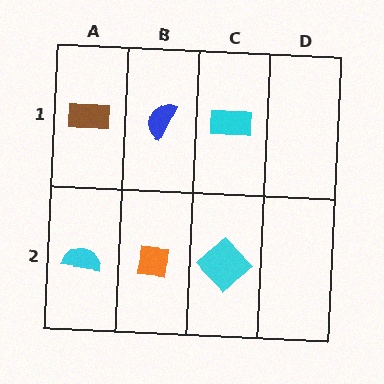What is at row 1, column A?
A brown rectangle.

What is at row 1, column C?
A cyan rectangle.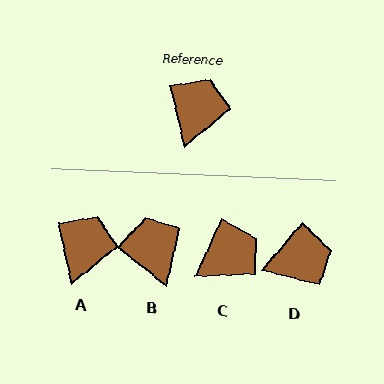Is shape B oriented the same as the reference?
No, it is off by about 38 degrees.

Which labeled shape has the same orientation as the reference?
A.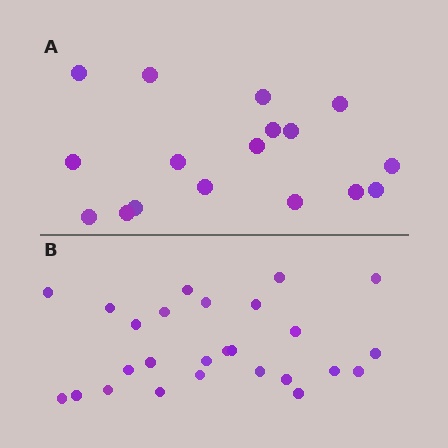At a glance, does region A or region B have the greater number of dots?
Region B (the bottom region) has more dots.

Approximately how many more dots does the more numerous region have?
Region B has roughly 8 or so more dots than region A.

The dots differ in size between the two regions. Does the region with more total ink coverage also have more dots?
No. Region A has more total ink coverage because its dots are larger, but region B actually contains more individual dots. Total area can be misleading — the number of items is what matters here.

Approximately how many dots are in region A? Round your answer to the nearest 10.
About 20 dots. (The exact count is 17, which rounds to 20.)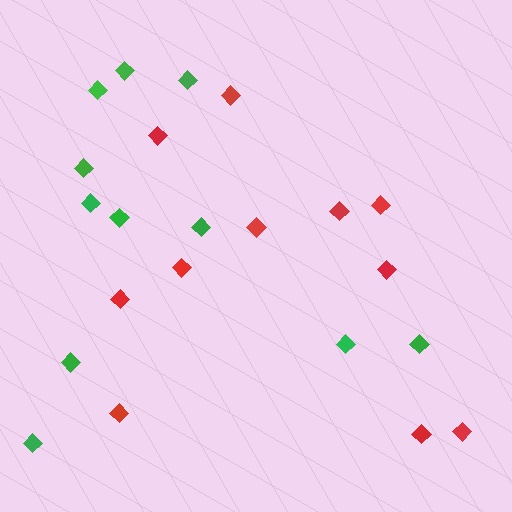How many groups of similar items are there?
There are 2 groups: one group of red diamonds (11) and one group of green diamonds (11).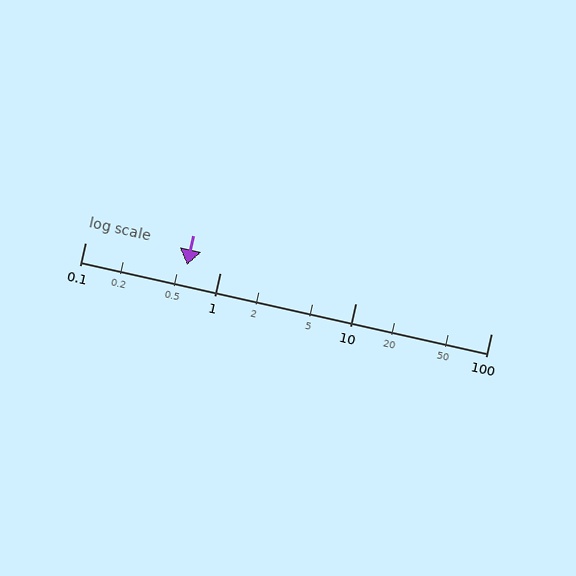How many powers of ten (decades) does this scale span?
The scale spans 3 decades, from 0.1 to 100.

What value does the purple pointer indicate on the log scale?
The pointer indicates approximately 0.57.